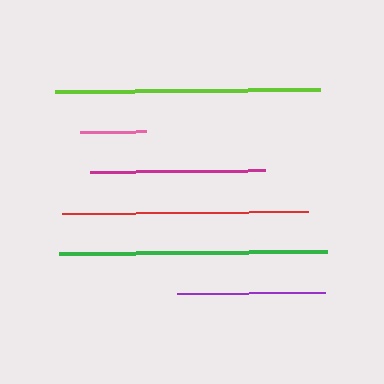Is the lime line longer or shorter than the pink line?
The lime line is longer than the pink line.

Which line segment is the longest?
The green line is the longest at approximately 268 pixels.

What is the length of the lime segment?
The lime segment is approximately 266 pixels long.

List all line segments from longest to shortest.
From longest to shortest: green, lime, red, magenta, purple, pink.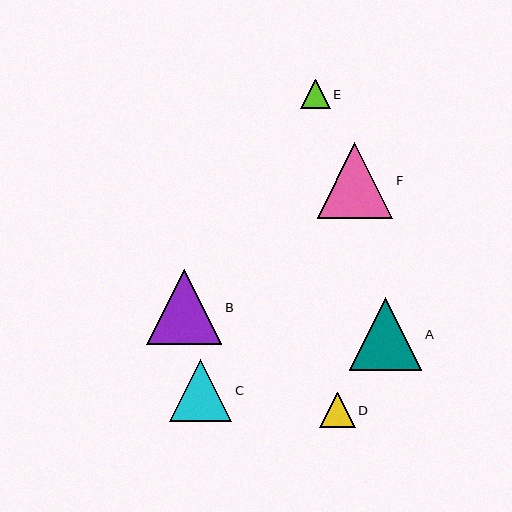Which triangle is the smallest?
Triangle E is the smallest with a size of approximately 29 pixels.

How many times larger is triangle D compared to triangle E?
Triangle D is approximately 1.2 times the size of triangle E.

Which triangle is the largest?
Triangle F is the largest with a size of approximately 76 pixels.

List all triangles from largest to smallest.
From largest to smallest: F, B, A, C, D, E.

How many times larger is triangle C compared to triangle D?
Triangle C is approximately 1.8 times the size of triangle D.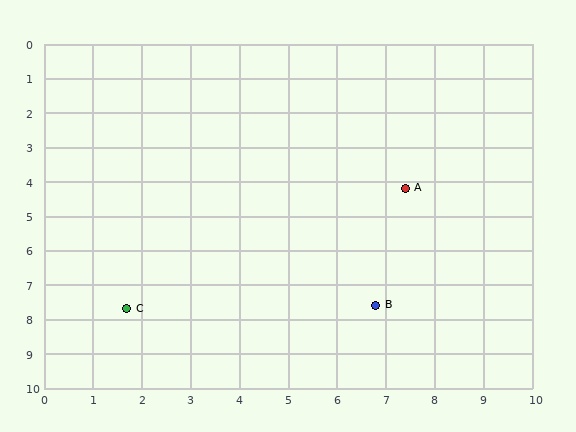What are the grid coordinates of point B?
Point B is at approximately (6.8, 7.6).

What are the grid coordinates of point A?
Point A is at approximately (7.4, 4.2).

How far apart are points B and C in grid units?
Points B and C are about 5.1 grid units apart.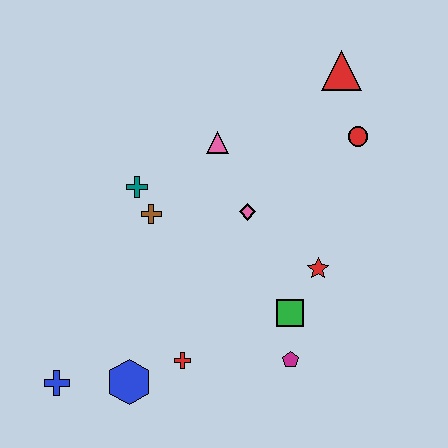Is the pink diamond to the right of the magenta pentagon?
No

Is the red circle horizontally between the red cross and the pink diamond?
No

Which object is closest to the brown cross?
The teal cross is closest to the brown cross.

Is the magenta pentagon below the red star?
Yes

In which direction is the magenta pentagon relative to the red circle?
The magenta pentagon is below the red circle.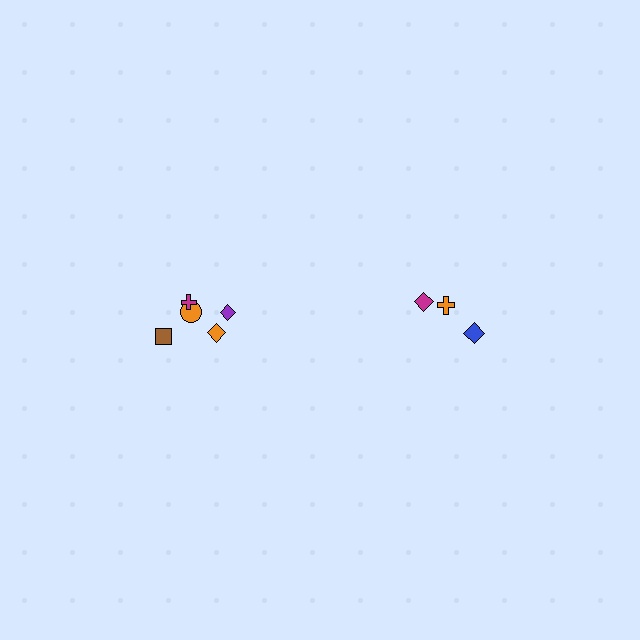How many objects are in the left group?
There are 5 objects.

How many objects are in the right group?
There are 3 objects.